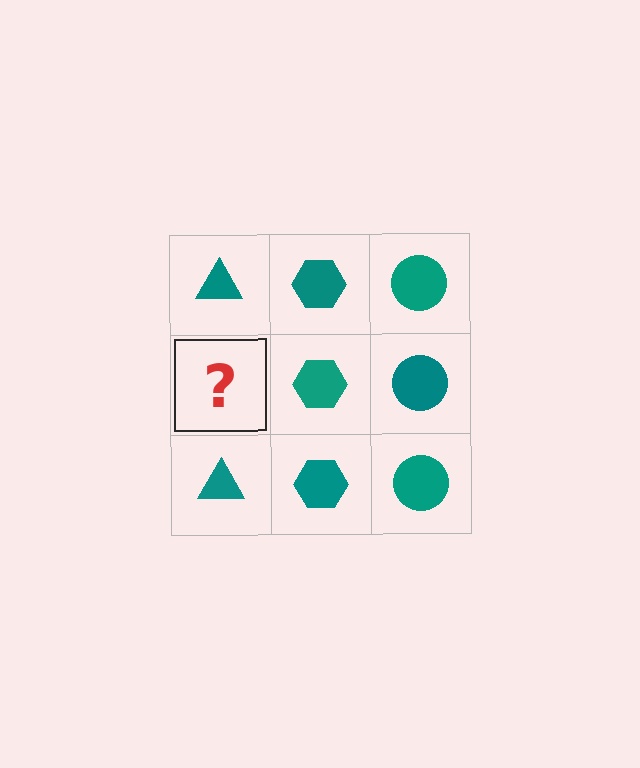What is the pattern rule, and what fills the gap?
The rule is that each column has a consistent shape. The gap should be filled with a teal triangle.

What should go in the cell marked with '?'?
The missing cell should contain a teal triangle.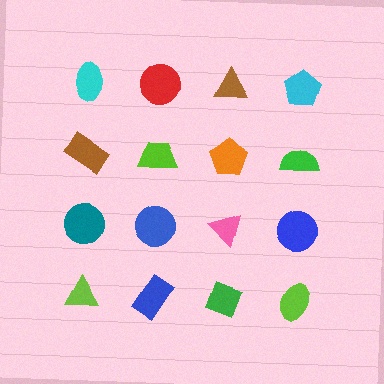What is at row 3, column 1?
A teal circle.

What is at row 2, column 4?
A green semicircle.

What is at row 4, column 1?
A lime triangle.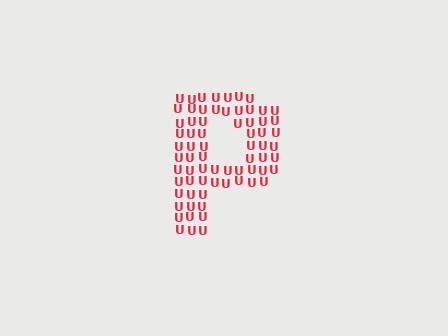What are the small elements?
The small elements are letter U's.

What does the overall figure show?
The overall figure shows the letter P.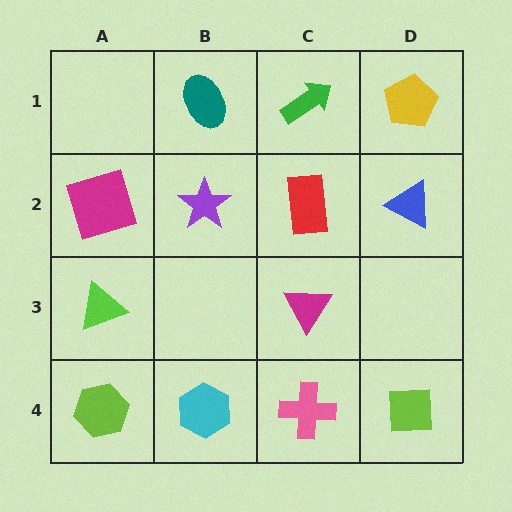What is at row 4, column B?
A cyan hexagon.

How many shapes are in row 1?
3 shapes.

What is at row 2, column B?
A purple star.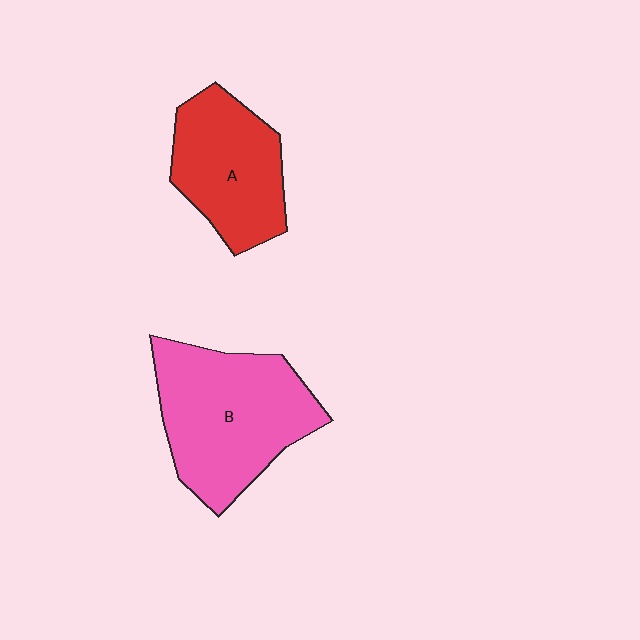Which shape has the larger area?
Shape B (pink).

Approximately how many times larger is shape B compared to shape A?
Approximately 1.4 times.